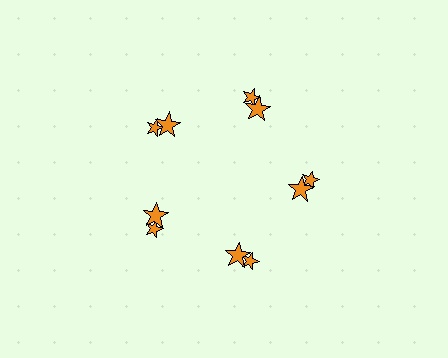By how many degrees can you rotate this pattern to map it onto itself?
The pattern maps onto itself every 72 degrees of rotation.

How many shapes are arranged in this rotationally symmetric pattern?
There are 10 shapes, arranged in 5 groups of 2.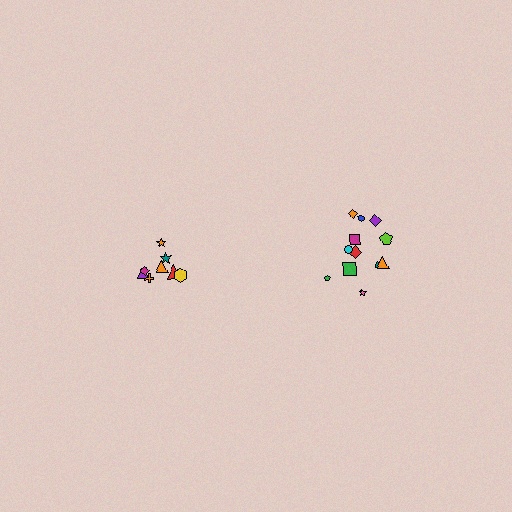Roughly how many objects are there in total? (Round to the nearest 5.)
Roughly 20 objects in total.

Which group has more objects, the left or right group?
The right group.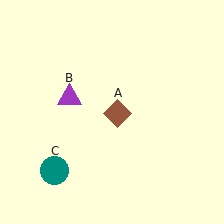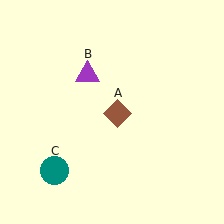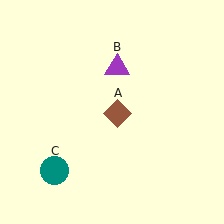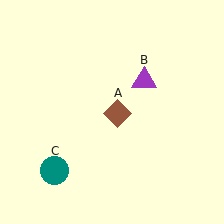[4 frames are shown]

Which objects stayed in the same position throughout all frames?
Brown diamond (object A) and teal circle (object C) remained stationary.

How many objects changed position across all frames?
1 object changed position: purple triangle (object B).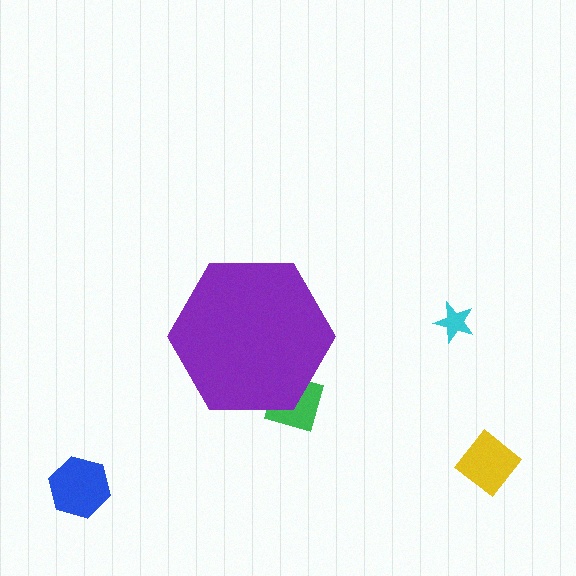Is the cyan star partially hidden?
No, the cyan star is fully visible.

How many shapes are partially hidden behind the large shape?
1 shape is partially hidden.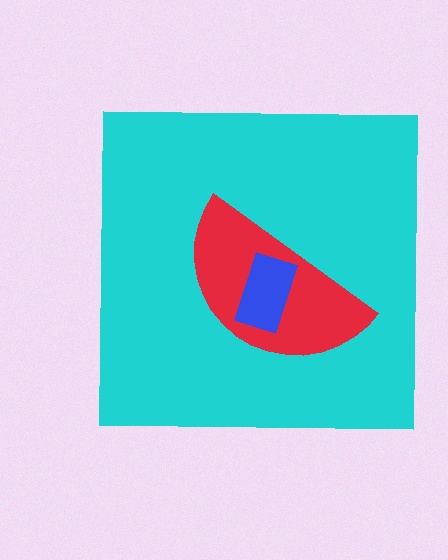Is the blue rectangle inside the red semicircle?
Yes.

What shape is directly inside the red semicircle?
The blue rectangle.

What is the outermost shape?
The cyan square.